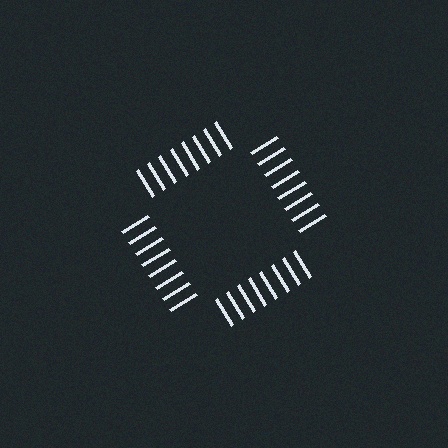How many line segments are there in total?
32 — 8 along each of the 4 edges.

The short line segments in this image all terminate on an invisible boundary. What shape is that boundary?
An illusory square — the line segments terminate on its edges but no continuous stroke is drawn.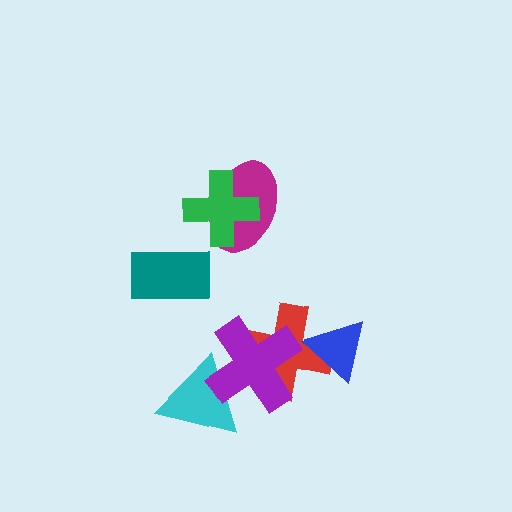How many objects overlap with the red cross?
2 objects overlap with the red cross.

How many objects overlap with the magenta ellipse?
1 object overlaps with the magenta ellipse.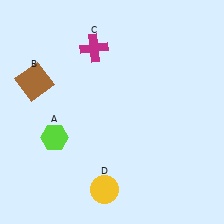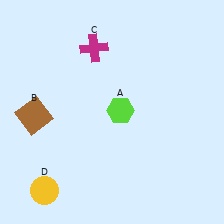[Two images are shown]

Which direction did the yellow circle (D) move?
The yellow circle (D) moved left.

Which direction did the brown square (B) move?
The brown square (B) moved down.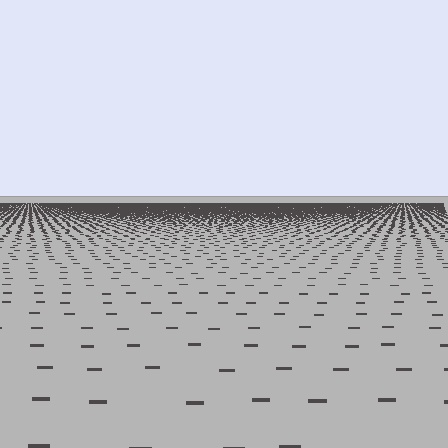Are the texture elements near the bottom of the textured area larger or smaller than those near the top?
Larger. Near the bottom, elements are closer to the viewer and appear at a bigger on-screen size.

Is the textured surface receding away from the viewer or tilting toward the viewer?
The surface is receding away from the viewer. Texture elements get smaller and denser toward the top.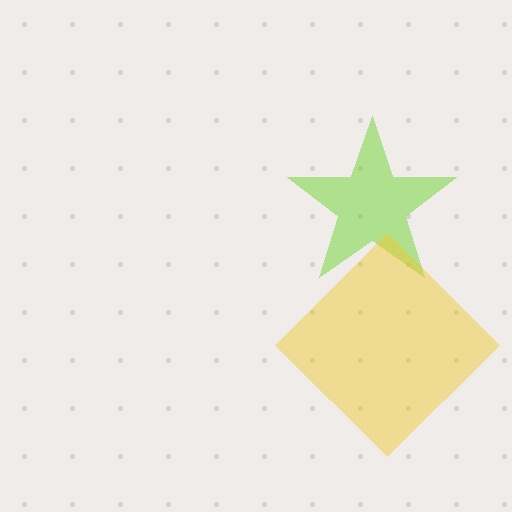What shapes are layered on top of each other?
The layered shapes are: a lime star, a yellow diamond.